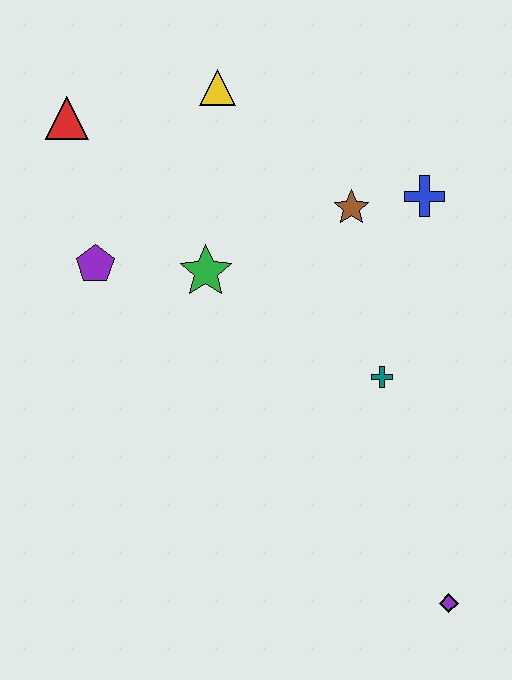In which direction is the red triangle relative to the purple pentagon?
The red triangle is above the purple pentagon.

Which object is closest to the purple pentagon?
The green star is closest to the purple pentagon.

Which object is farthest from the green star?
The purple diamond is farthest from the green star.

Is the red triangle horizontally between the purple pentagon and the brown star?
No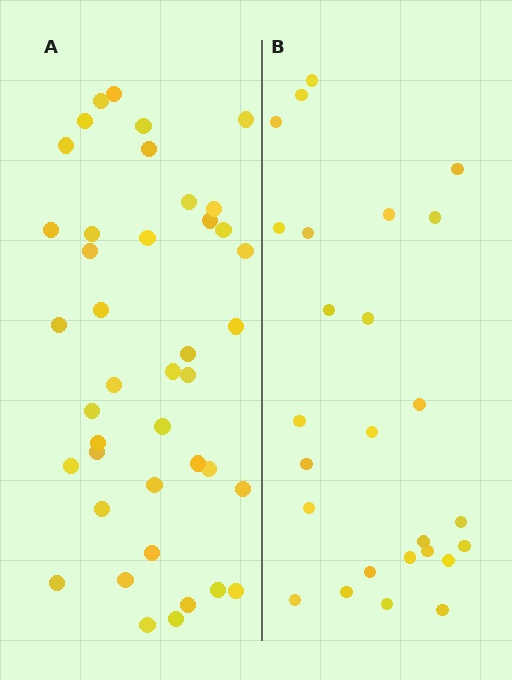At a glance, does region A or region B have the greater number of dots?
Region A (the left region) has more dots.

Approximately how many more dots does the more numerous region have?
Region A has approximately 15 more dots than region B.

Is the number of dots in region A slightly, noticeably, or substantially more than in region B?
Region A has substantially more. The ratio is roughly 1.6 to 1.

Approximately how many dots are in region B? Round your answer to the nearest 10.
About 30 dots. (The exact count is 26, which rounds to 30.)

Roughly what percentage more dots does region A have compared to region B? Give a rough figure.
About 60% more.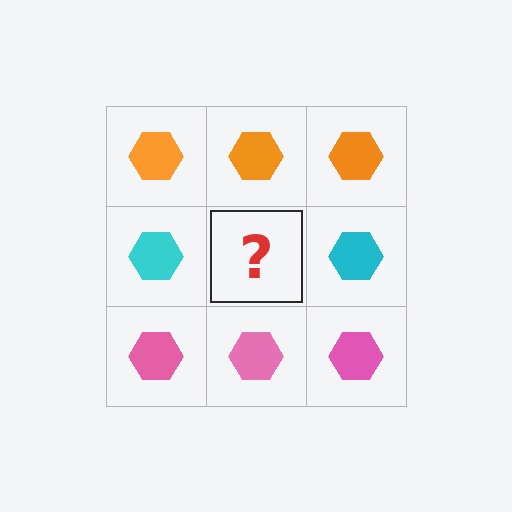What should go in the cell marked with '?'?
The missing cell should contain a cyan hexagon.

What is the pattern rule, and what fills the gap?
The rule is that each row has a consistent color. The gap should be filled with a cyan hexagon.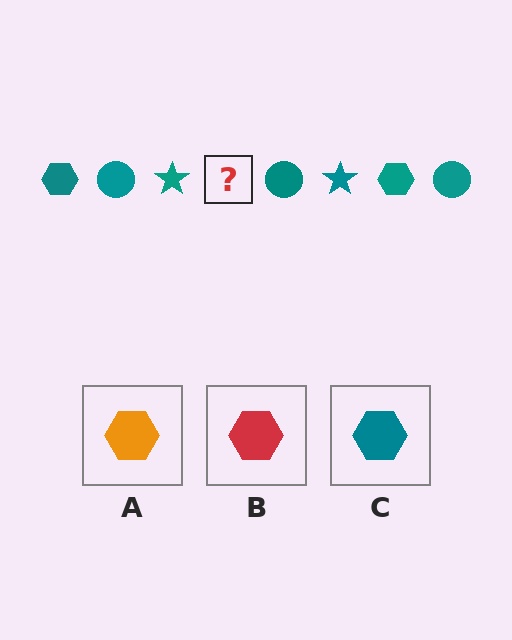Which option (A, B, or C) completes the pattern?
C.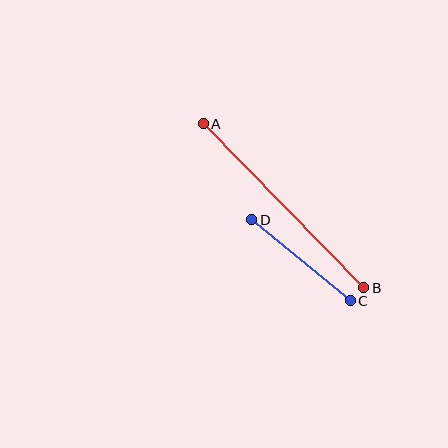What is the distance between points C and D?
The distance is approximately 127 pixels.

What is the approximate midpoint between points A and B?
The midpoint is at approximately (283, 206) pixels.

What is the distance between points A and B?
The distance is approximately 229 pixels.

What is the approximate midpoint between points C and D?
The midpoint is at approximately (301, 260) pixels.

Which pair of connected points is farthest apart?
Points A and B are farthest apart.